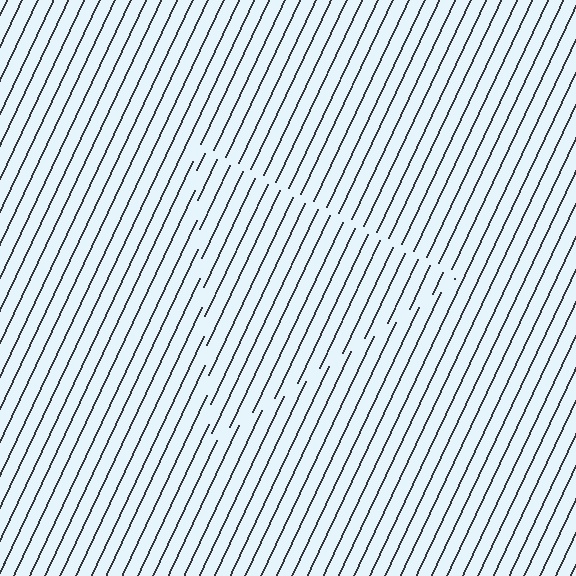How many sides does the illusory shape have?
3 sides — the line-ends trace a triangle.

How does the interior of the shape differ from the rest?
The interior of the shape contains the same grating, shifted by half a period — the contour is defined by the phase discontinuity where line-ends from the inner and outer gratings abut.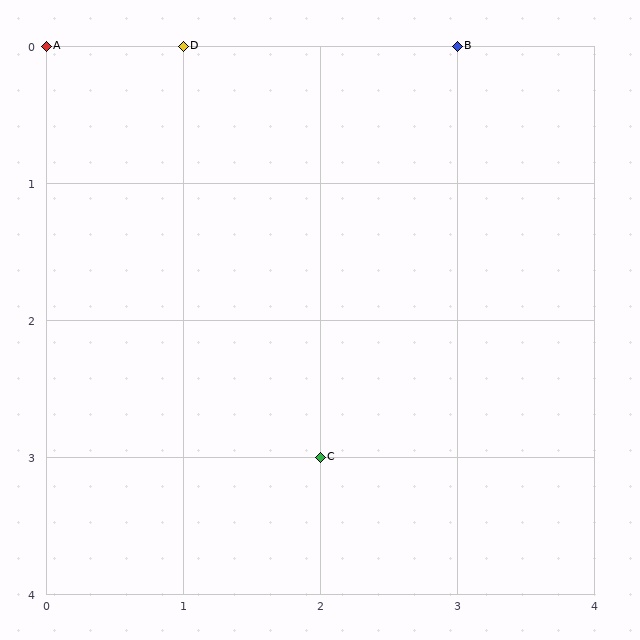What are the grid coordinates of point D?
Point D is at grid coordinates (1, 0).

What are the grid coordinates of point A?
Point A is at grid coordinates (0, 0).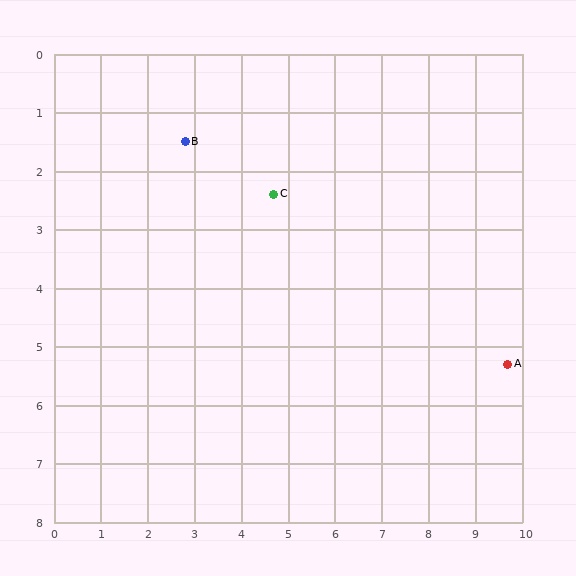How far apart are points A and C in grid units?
Points A and C are about 5.8 grid units apart.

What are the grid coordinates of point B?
Point B is at approximately (2.8, 1.5).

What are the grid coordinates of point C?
Point C is at approximately (4.7, 2.4).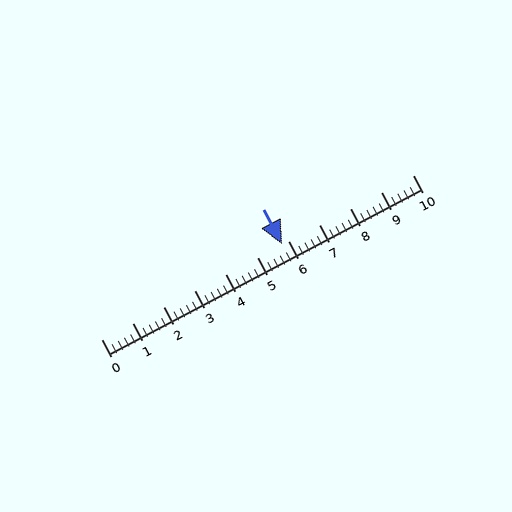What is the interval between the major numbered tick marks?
The major tick marks are spaced 1 units apart.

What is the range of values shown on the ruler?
The ruler shows values from 0 to 10.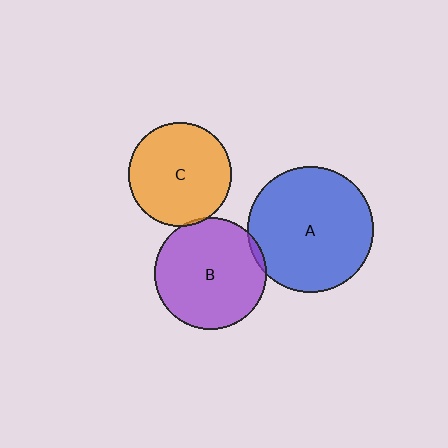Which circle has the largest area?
Circle A (blue).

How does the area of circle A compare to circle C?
Approximately 1.5 times.